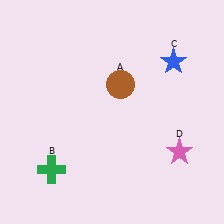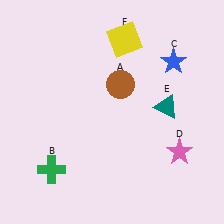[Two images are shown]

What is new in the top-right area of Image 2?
A teal triangle (E) was added in the top-right area of Image 2.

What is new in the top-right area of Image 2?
A yellow square (F) was added in the top-right area of Image 2.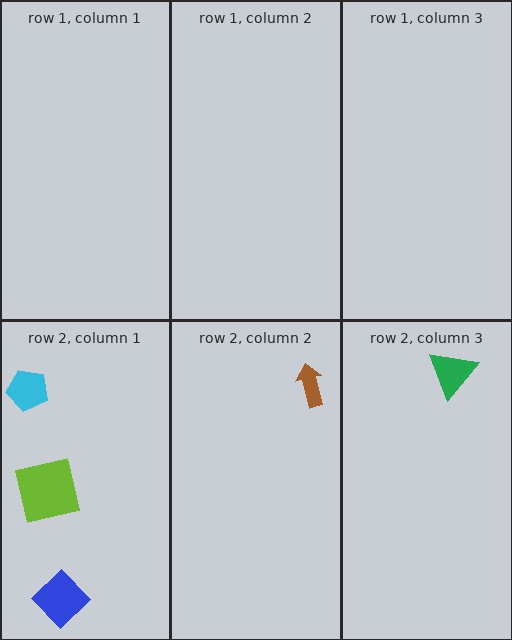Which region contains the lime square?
The row 2, column 1 region.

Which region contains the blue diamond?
The row 2, column 1 region.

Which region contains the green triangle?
The row 2, column 3 region.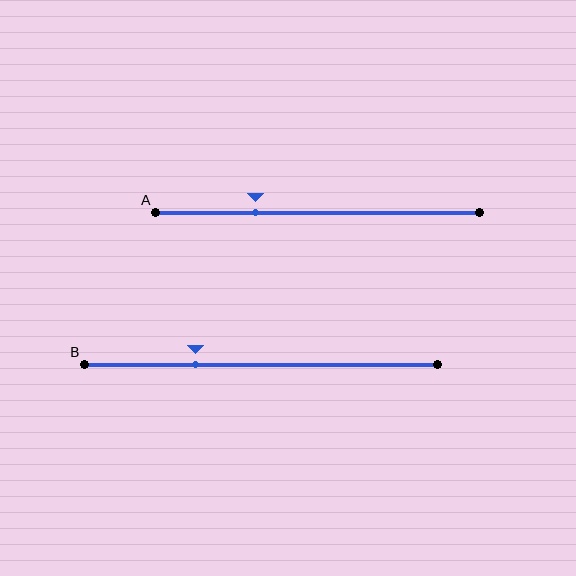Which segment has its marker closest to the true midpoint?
Segment B has its marker closest to the true midpoint.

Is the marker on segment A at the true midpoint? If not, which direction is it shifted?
No, the marker on segment A is shifted to the left by about 19% of the segment length.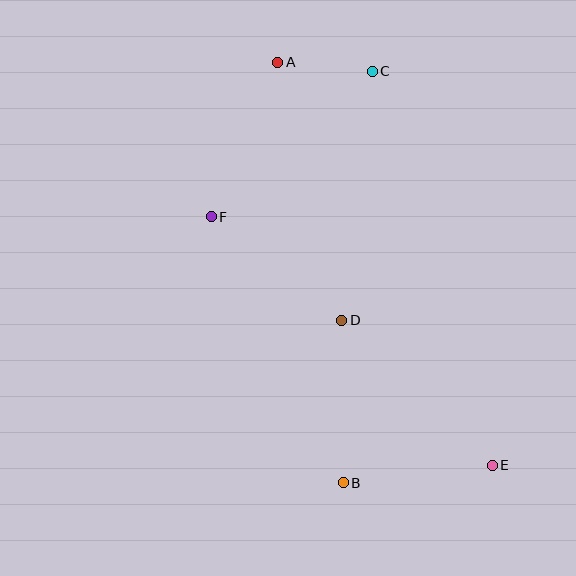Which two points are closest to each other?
Points A and C are closest to each other.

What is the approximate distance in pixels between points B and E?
The distance between B and E is approximately 150 pixels.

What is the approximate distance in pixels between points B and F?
The distance between B and F is approximately 297 pixels.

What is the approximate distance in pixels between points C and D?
The distance between C and D is approximately 251 pixels.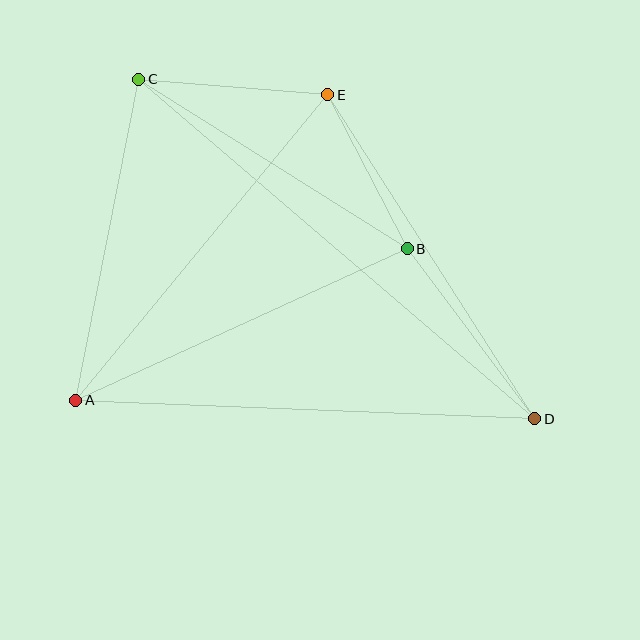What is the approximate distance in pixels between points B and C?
The distance between B and C is approximately 318 pixels.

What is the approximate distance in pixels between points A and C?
The distance between A and C is approximately 327 pixels.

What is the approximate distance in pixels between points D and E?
The distance between D and E is approximately 385 pixels.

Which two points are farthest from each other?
Points C and D are farthest from each other.